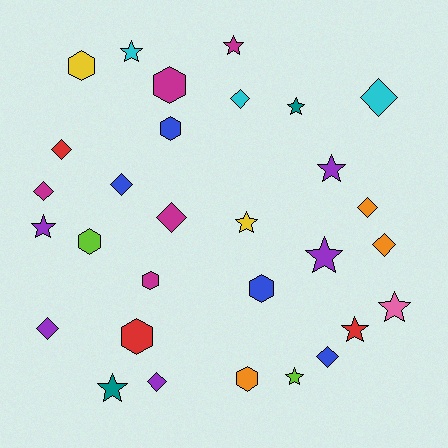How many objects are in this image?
There are 30 objects.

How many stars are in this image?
There are 11 stars.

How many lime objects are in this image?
There are 2 lime objects.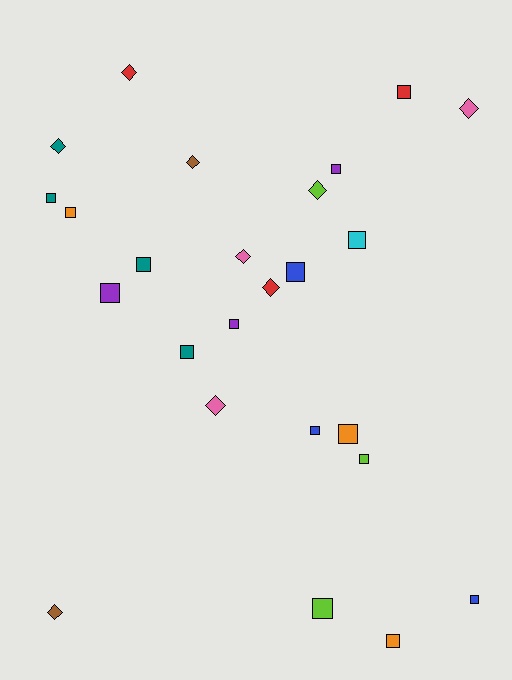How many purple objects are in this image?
There are 3 purple objects.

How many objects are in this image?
There are 25 objects.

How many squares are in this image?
There are 16 squares.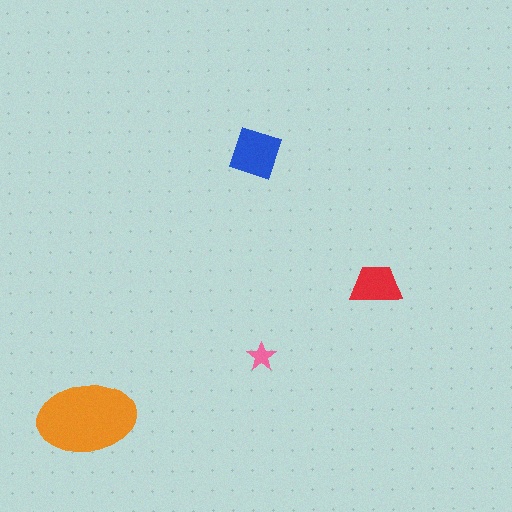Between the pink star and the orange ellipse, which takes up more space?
The orange ellipse.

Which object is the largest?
The orange ellipse.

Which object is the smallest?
The pink star.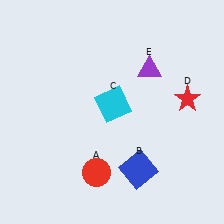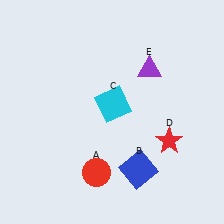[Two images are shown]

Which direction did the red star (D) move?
The red star (D) moved down.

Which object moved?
The red star (D) moved down.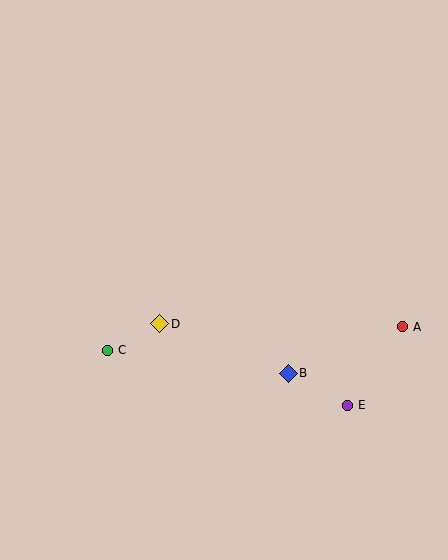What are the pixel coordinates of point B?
Point B is at (288, 373).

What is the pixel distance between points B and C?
The distance between B and C is 183 pixels.